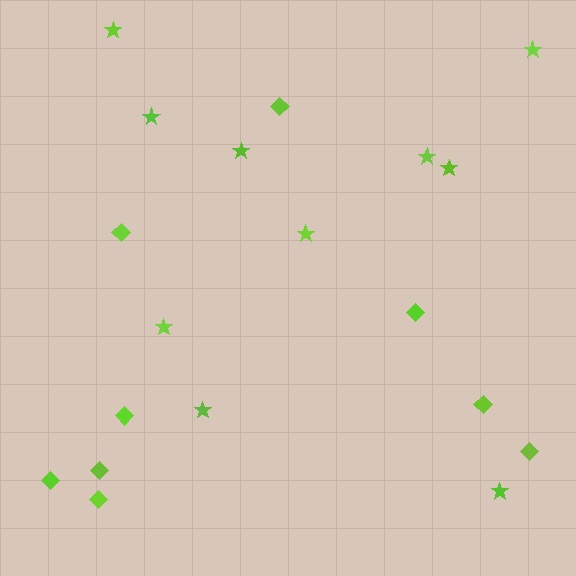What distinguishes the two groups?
There are 2 groups: one group of diamonds (9) and one group of stars (10).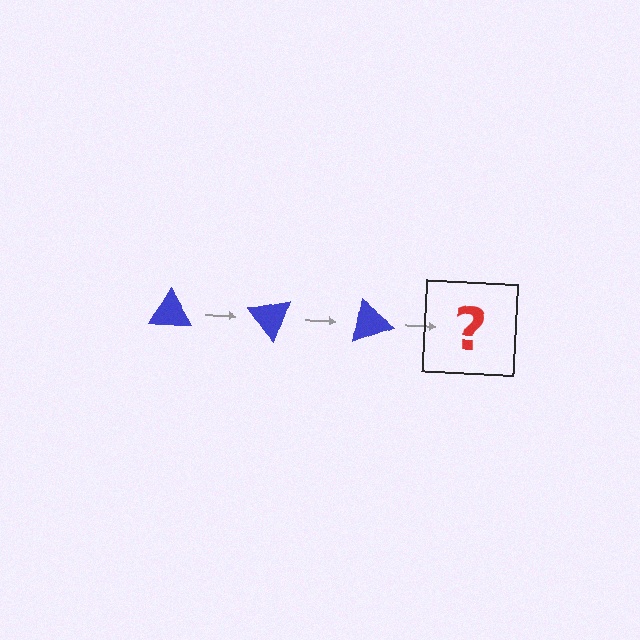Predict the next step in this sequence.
The next step is a blue triangle rotated 150 degrees.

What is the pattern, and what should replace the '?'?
The pattern is that the triangle rotates 50 degrees each step. The '?' should be a blue triangle rotated 150 degrees.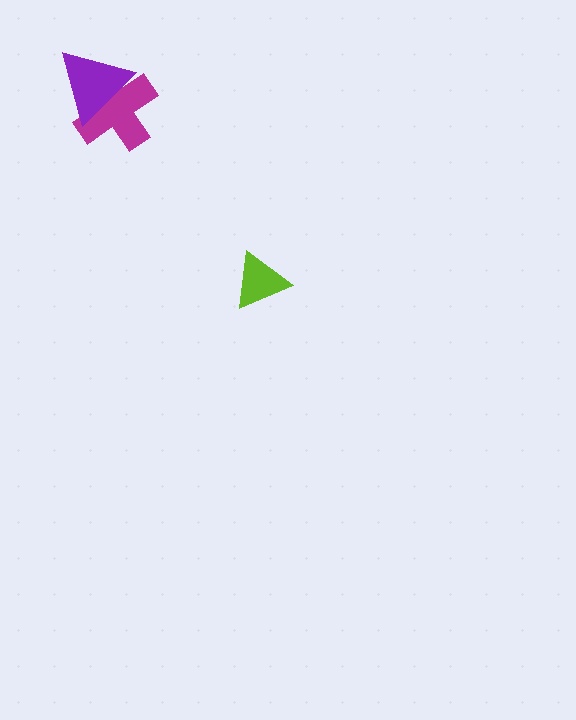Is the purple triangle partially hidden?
No, no other shape covers it.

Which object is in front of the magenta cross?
The purple triangle is in front of the magenta cross.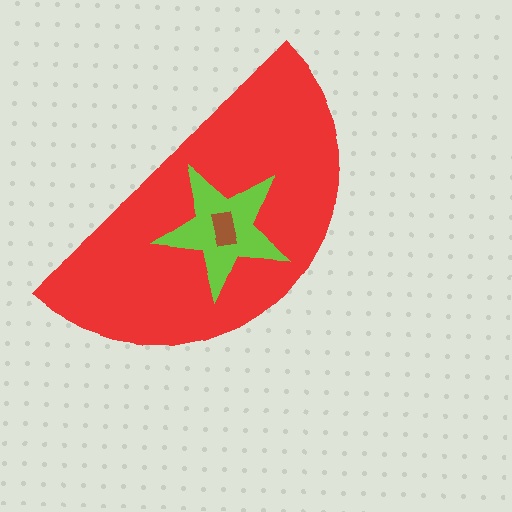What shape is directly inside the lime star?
The brown rectangle.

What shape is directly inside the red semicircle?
The lime star.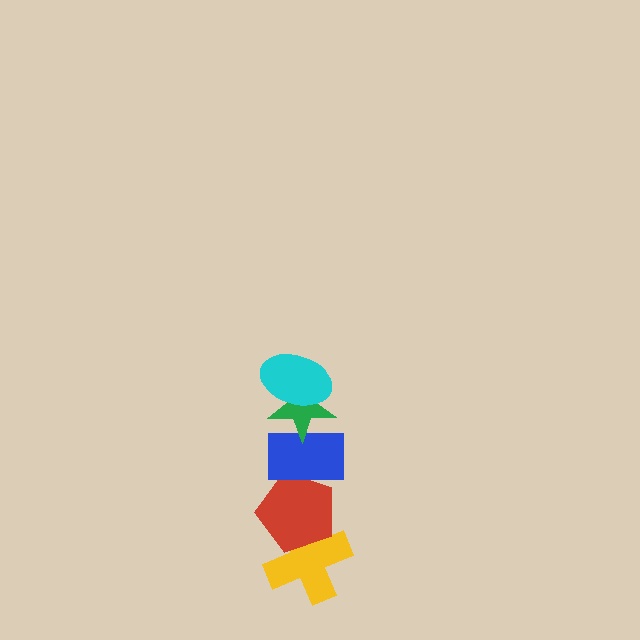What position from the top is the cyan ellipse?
The cyan ellipse is 1st from the top.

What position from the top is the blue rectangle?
The blue rectangle is 3rd from the top.